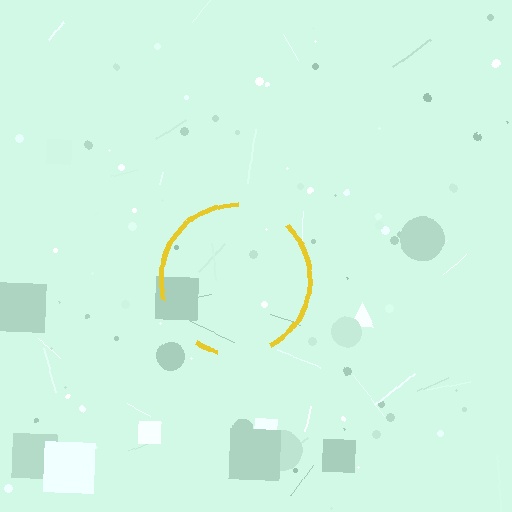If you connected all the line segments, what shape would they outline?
They would outline a circle.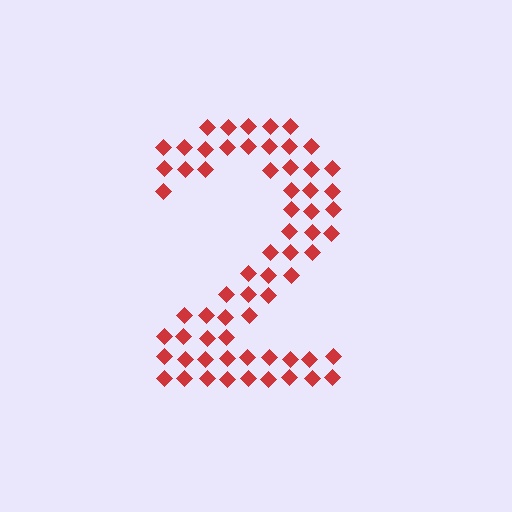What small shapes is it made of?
It is made of small diamonds.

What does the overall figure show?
The overall figure shows the digit 2.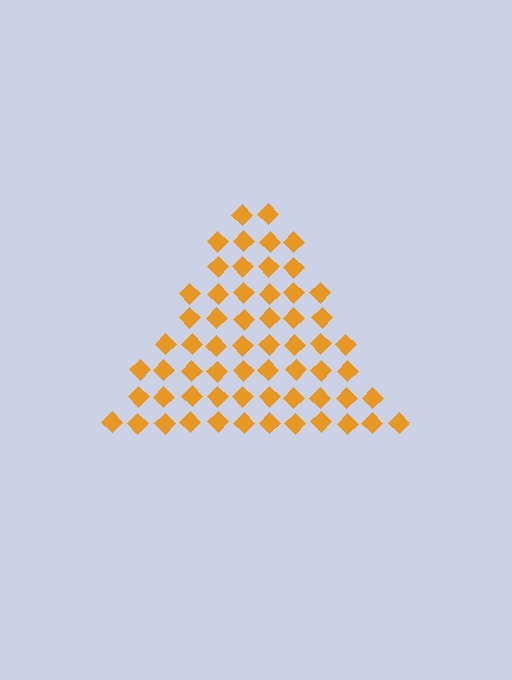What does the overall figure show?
The overall figure shows a triangle.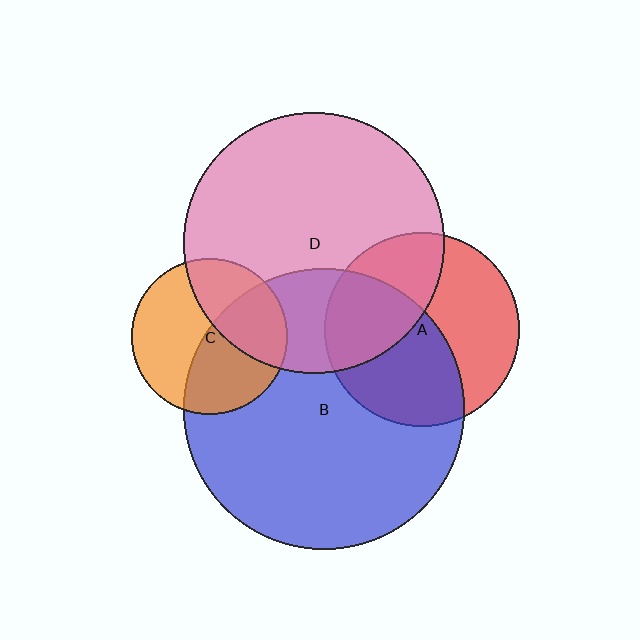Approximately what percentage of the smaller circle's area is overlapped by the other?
Approximately 30%.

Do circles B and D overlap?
Yes.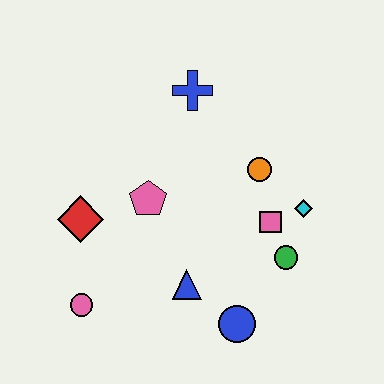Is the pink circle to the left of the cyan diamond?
Yes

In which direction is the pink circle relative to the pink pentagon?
The pink circle is below the pink pentagon.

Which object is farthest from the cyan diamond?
The pink circle is farthest from the cyan diamond.